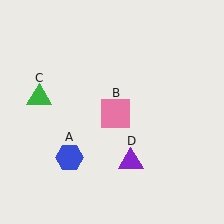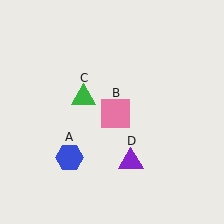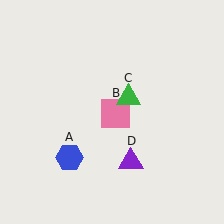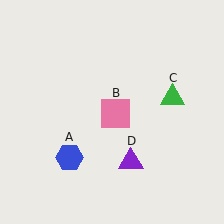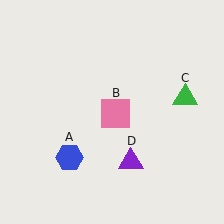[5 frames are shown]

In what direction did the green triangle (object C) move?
The green triangle (object C) moved right.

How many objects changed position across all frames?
1 object changed position: green triangle (object C).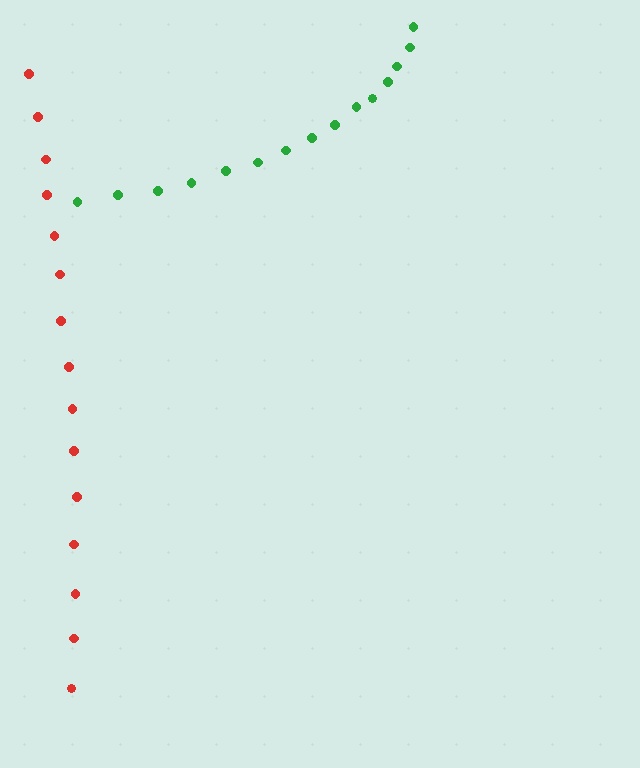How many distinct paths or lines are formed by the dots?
There are 2 distinct paths.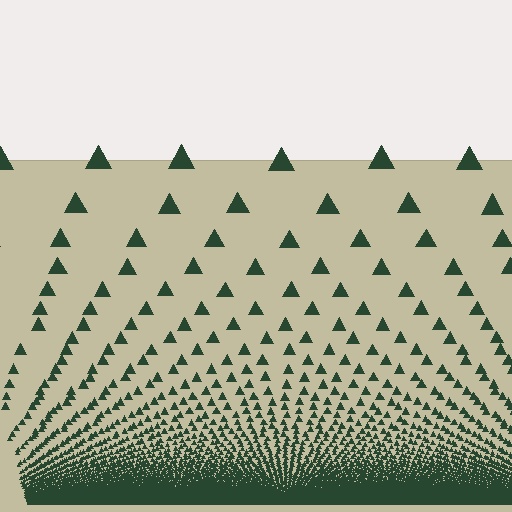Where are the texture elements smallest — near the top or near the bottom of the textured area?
Near the bottom.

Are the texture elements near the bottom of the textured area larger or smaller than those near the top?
Smaller. The gradient is inverted — elements near the bottom are smaller and denser.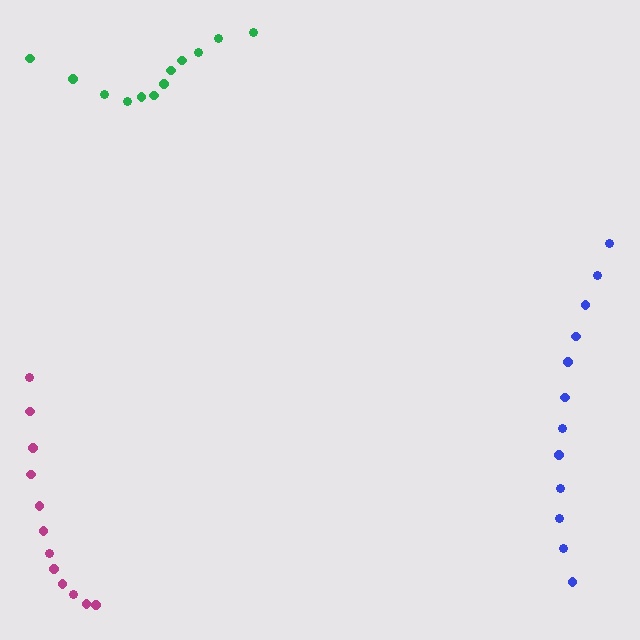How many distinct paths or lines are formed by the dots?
There are 3 distinct paths.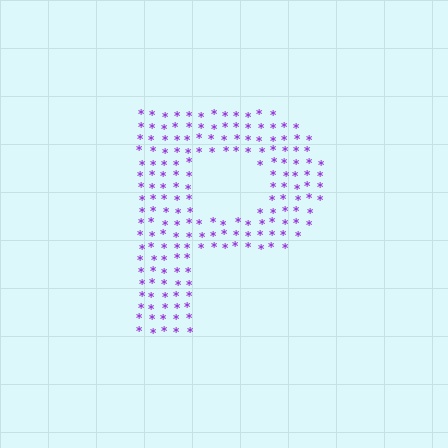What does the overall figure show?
The overall figure shows the letter P.